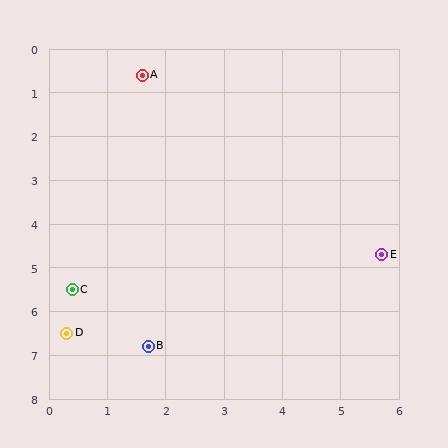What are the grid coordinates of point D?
Point D is at approximately (0.3, 6.5).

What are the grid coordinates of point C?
Point C is at approximately (0.4, 5.5).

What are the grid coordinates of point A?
Point A is at approximately (1.6, 0.6).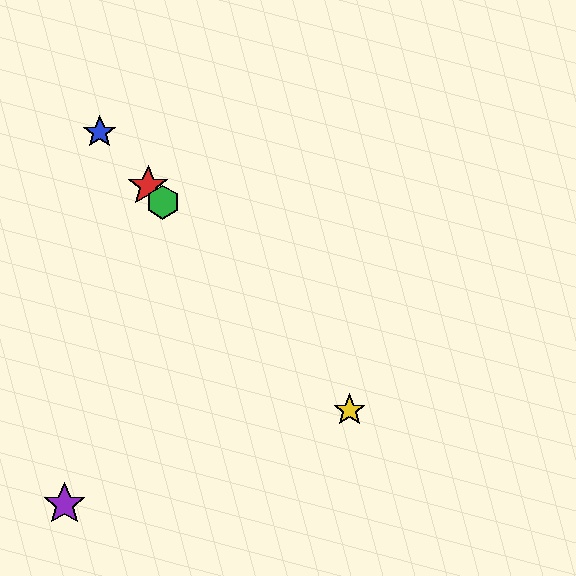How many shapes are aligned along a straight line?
4 shapes (the red star, the blue star, the green hexagon, the yellow star) are aligned along a straight line.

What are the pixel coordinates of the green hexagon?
The green hexagon is at (163, 202).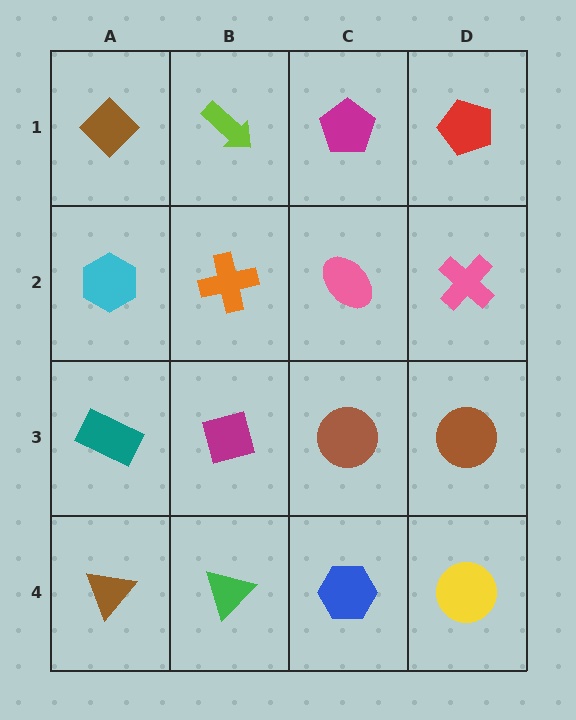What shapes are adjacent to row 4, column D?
A brown circle (row 3, column D), a blue hexagon (row 4, column C).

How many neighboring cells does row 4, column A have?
2.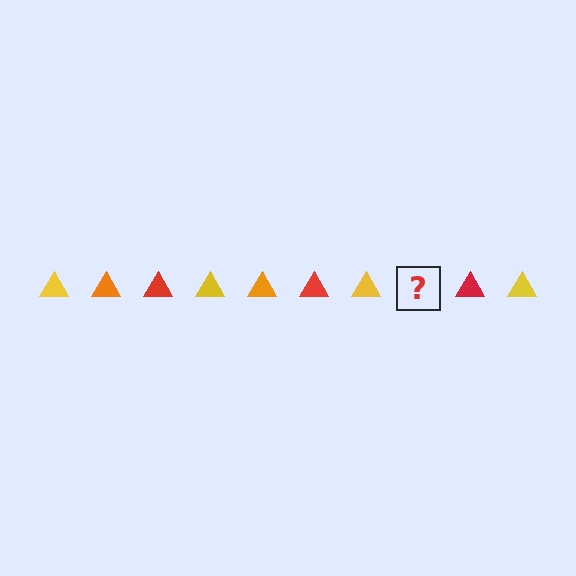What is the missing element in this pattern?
The missing element is an orange triangle.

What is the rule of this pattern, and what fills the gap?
The rule is that the pattern cycles through yellow, orange, red triangles. The gap should be filled with an orange triangle.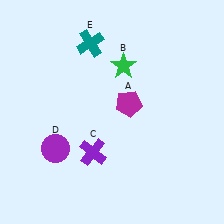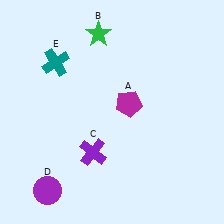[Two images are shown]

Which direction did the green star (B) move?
The green star (B) moved up.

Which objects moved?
The objects that moved are: the green star (B), the purple circle (D), the teal cross (E).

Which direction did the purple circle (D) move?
The purple circle (D) moved down.